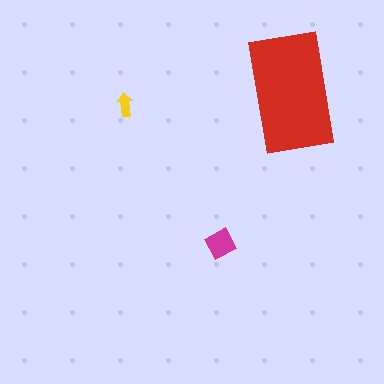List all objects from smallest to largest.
The yellow arrow, the magenta diamond, the red rectangle.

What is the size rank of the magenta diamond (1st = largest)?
2nd.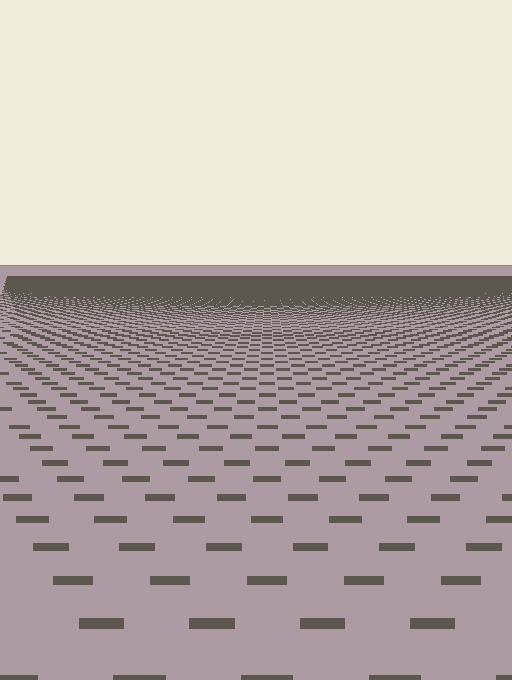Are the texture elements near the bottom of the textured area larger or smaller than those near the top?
Larger. Near the bottom, elements are closer to the viewer and appear at a bigger on-screen size.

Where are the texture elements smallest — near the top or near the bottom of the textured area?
Near the top.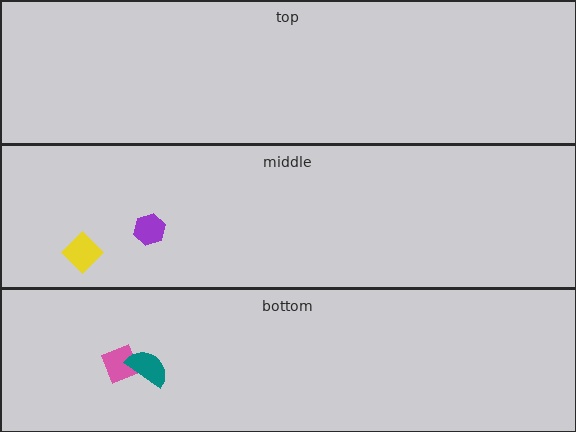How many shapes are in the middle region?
2.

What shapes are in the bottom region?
The pink square, the teal semicircle.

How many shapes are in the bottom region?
2.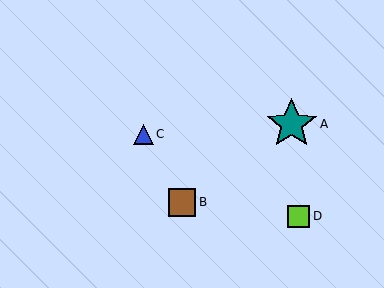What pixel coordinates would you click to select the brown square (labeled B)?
Click at (182, 202) to select the brown square B.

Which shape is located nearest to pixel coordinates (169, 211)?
The brown square (labeled B) at (182, 202) is nearest to that location.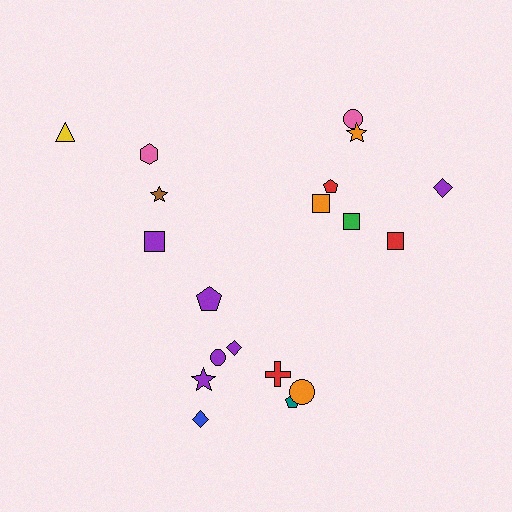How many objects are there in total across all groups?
There are 19 objects.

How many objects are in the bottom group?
There are 8 objects.